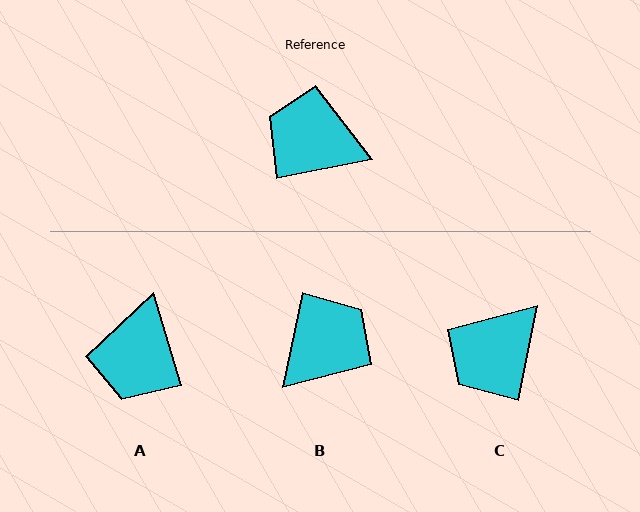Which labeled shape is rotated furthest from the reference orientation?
B, about 113 degrees away.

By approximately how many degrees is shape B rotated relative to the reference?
Approximately 113 degrees clockwise.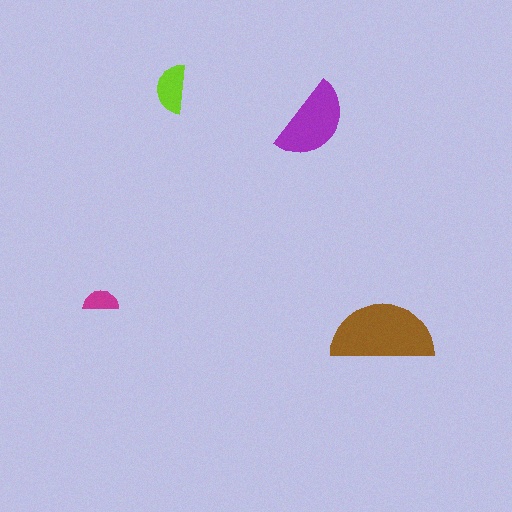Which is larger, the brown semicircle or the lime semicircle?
The brown one.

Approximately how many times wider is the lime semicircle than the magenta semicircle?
About 1.5 times wider.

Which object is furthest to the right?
The brown semicircle is rightmost.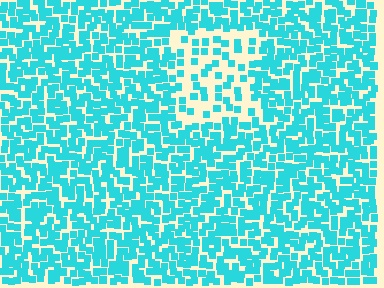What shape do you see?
I see a rectangle.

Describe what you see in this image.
The image contains small cyan elements arranged at two different densities. A rectangle-shaped region is visible where the elements are less densely packed than the surrounding area.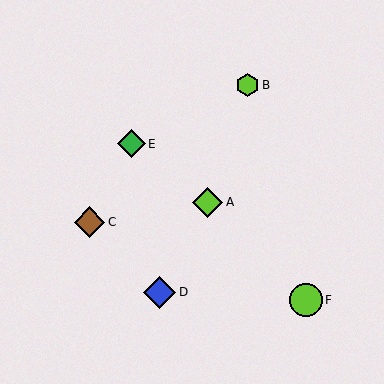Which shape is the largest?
The lime circle (labeled F) is the largest.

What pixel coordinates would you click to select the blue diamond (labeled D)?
Click at (160, 292) to select the blue diamond D.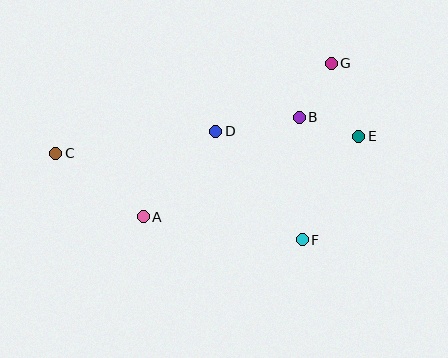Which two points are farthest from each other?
Points C and E are farthest from each other.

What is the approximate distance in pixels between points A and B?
The distance between A and B is approximately 185 pixels.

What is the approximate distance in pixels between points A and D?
The distance between A and D is approximately 112 pixels.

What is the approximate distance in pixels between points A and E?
The distance between A and E is approximately 230 pixels.